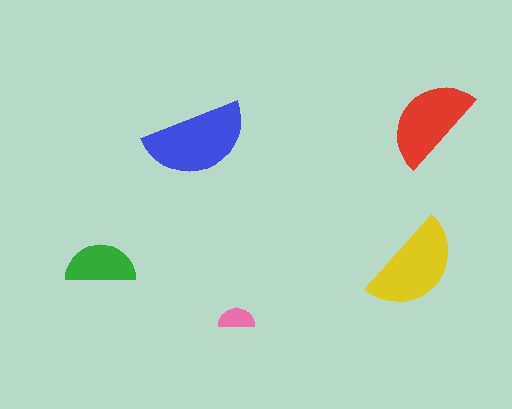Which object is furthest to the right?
The red semicircle is rightmost.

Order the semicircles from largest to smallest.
the blue one, the yellow one, the red one, the green one, the pink one.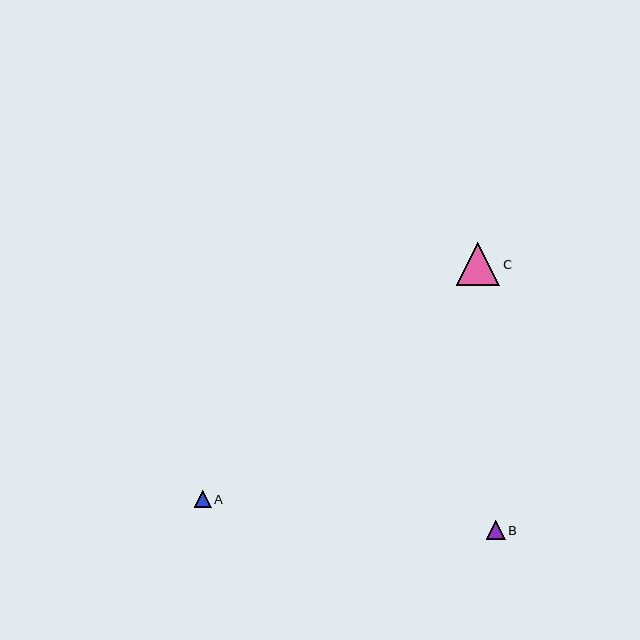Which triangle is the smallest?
Triangle A is the smallest with a size of approximately 17 pixels.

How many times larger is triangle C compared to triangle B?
Triangle C is approximately 2.3 times the size of triangle B.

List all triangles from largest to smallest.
From largest to smallest: C, B, A.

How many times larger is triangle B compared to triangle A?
Triangle B is approximately 1.1 times the size of triangle A.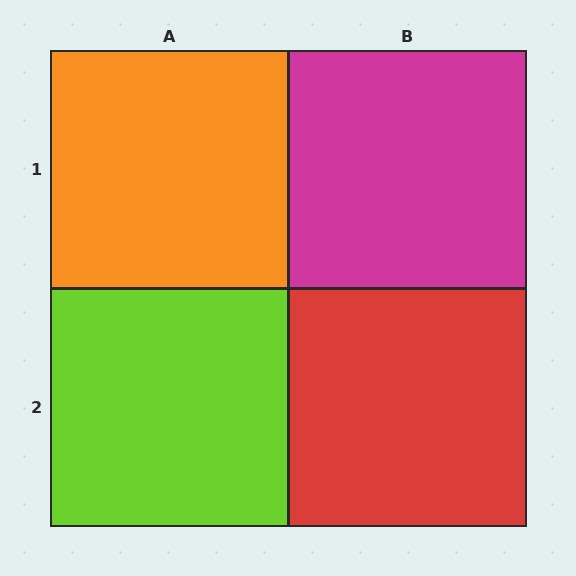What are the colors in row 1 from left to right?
Orange, magenta.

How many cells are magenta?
1 cell is magenta.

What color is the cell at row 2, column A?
Lime.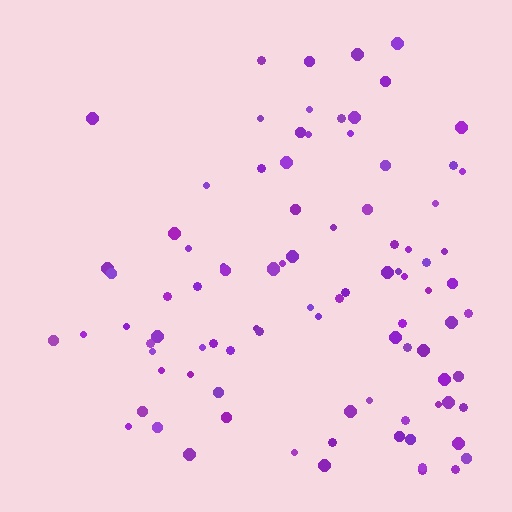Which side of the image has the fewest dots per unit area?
The left.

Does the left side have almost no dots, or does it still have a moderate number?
Still a moderate number, just noticeably fewer than the right.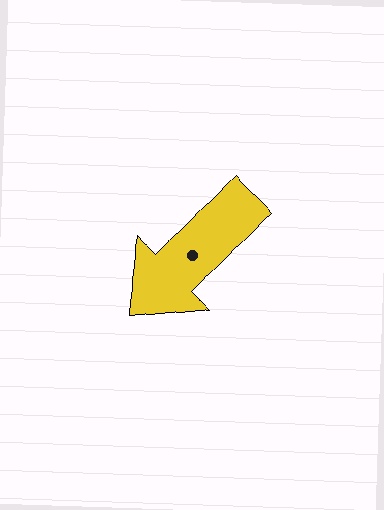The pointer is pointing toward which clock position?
Roughly 7 o'clock.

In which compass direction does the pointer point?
Southwest.